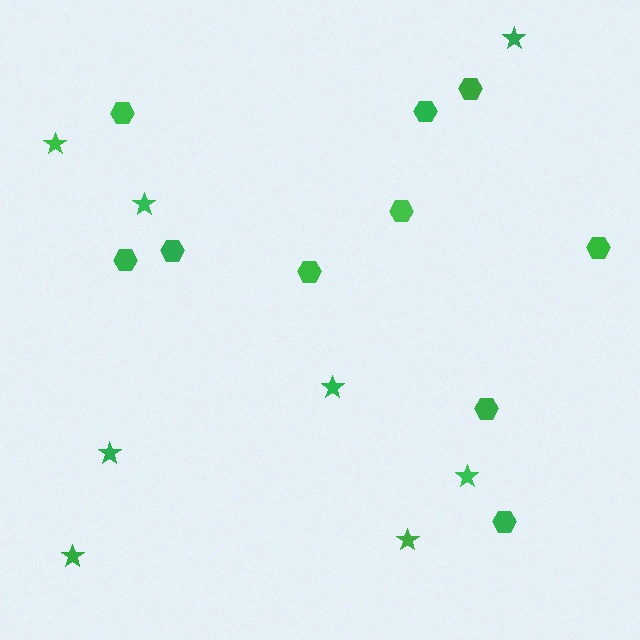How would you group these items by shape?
There are 2 groups: one group of stars (8) and one group of hexagons (10).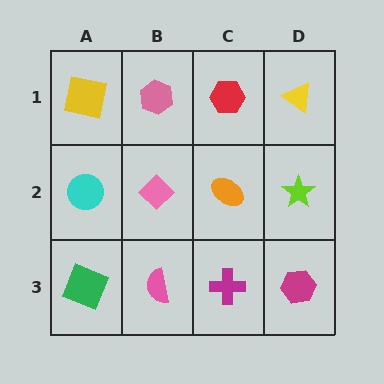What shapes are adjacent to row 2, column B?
A pink hexagon (row 1, column B), a pink semicircle (row 3, column B), a cyan circle (row 2, column A), an orange ellipse (row 2, column C).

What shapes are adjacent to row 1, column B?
A pink diamond (row 2, column B), a yellow square (row 1, column A), a red hexagon (row 1, column C).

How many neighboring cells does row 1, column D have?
2.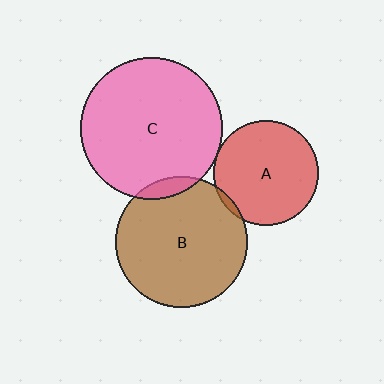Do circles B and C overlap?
Yes.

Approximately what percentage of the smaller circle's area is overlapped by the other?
Approximately 5%.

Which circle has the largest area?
Circle C (pink).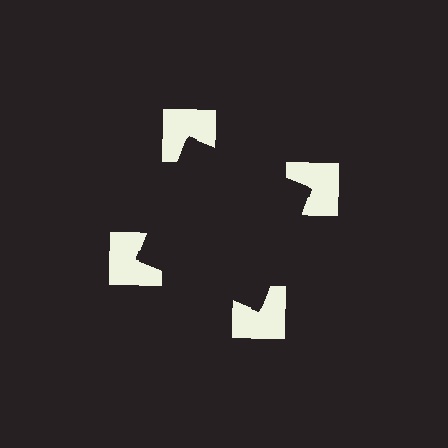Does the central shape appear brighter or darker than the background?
It typically appears slightly darker than the background, even though no actual brightness change is drawn.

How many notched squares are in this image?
There are 4 — one at each vertex of the illusory square.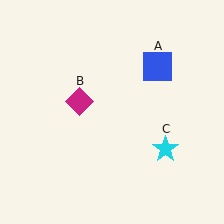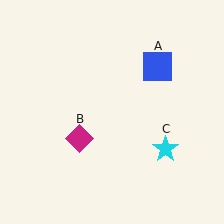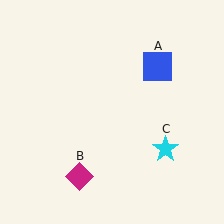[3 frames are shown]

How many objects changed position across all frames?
1 object changed position: magenta diamond (object B).